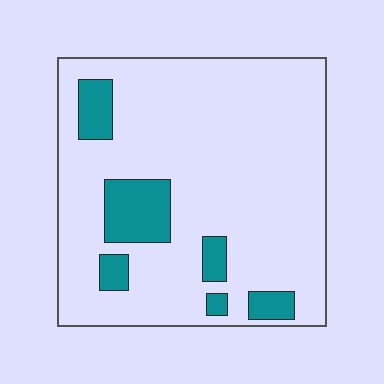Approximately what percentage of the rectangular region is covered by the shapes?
Approximately 15%.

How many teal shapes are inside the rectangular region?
6.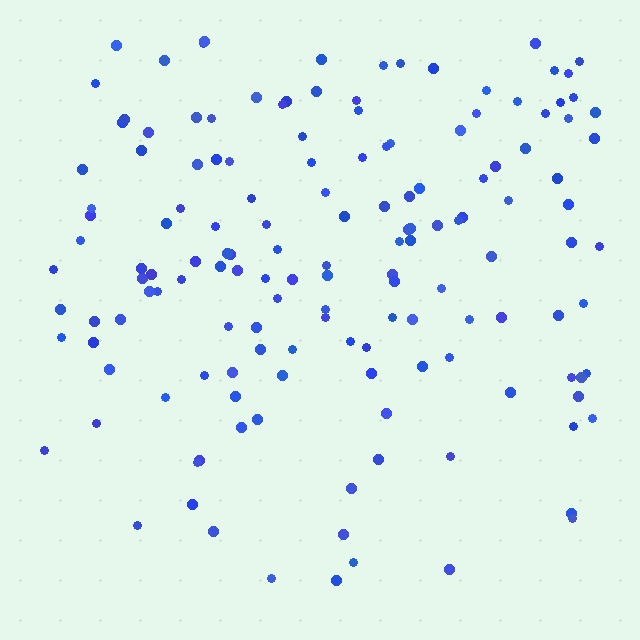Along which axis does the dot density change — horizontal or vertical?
Vertical.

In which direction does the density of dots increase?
From bottom to top, with the top side densest.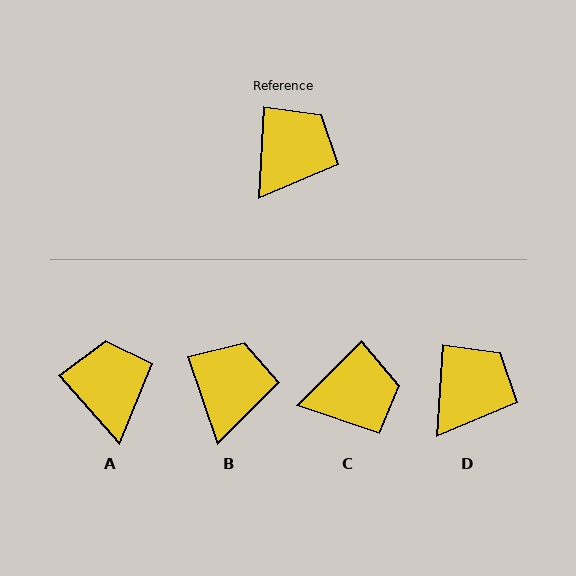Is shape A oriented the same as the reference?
No, it is off by about 45 degrees.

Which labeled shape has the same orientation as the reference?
D.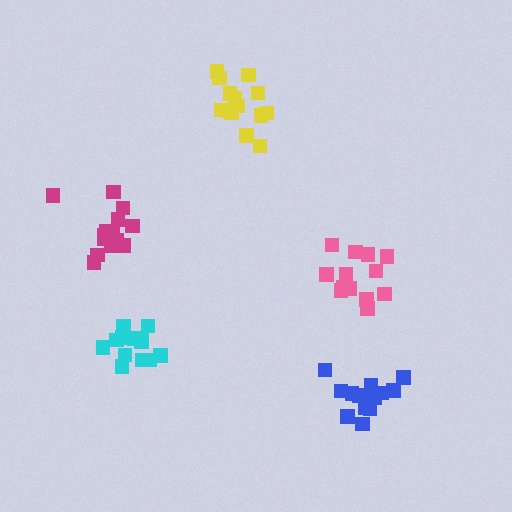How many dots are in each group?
Group 1: 14 dots, Group 2: 13 dots, Group 3: 14 dots, Group 4: 14 dots, Group 5: 13 dots (68 total).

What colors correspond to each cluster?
The clusters are colored: magenta, pink, yellow, blue, cyan.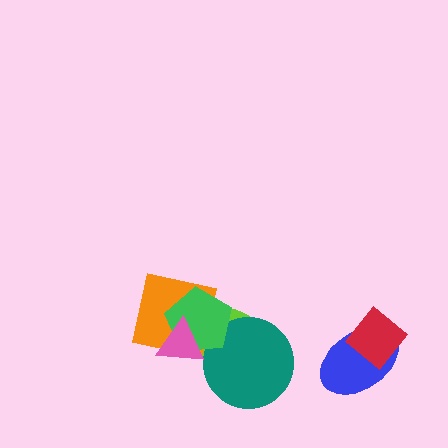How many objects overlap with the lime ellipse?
4 objects overlap with the lime ellipse.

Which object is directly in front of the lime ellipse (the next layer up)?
The orange square is directly in front of the lime ellipse.